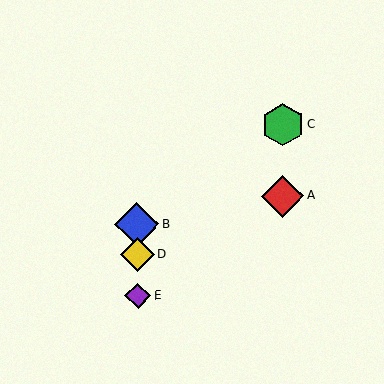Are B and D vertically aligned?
Yes, both are at x≈137.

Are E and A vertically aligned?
No, E is at x≈138 and A is at x≈283.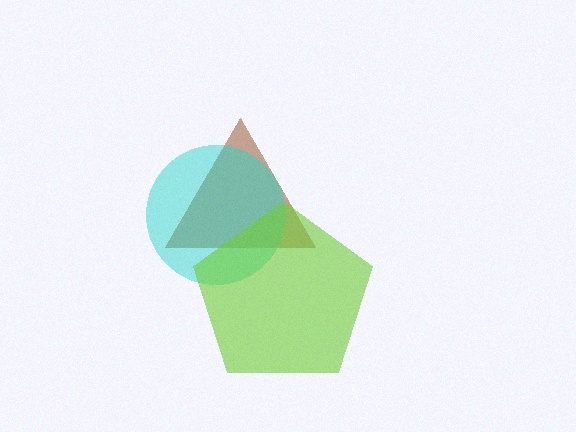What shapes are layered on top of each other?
The layered shapes are: a brown triangle, a cyan circle, a lime pentagon.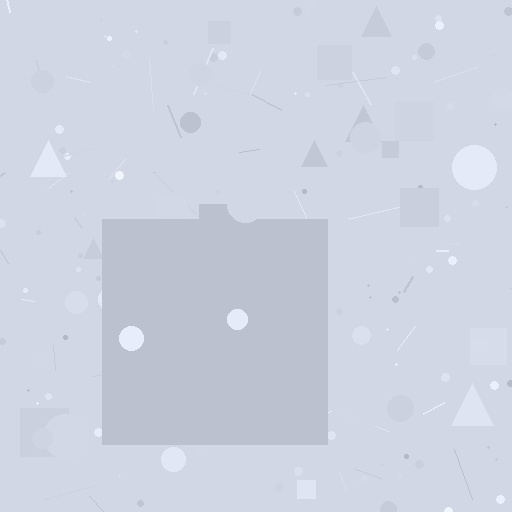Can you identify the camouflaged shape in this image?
The camouflaged shape is a square.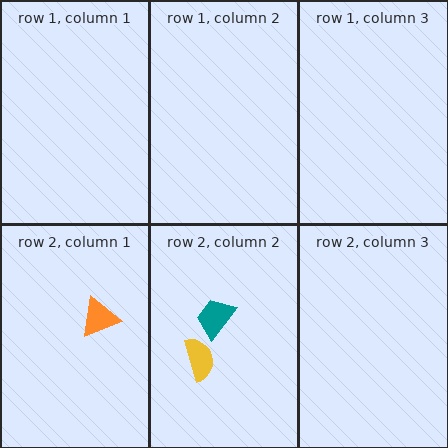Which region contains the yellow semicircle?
The row 2, column 2 region.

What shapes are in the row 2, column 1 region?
The orange triangle.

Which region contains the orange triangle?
The row 2, column 1 region.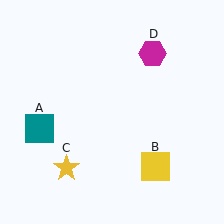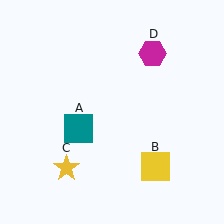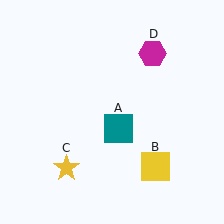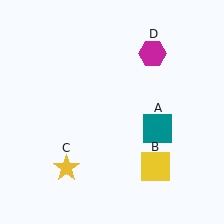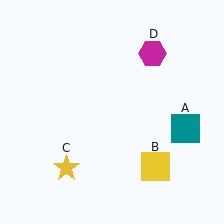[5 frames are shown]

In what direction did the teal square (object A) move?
The teal square (object A) moved right.